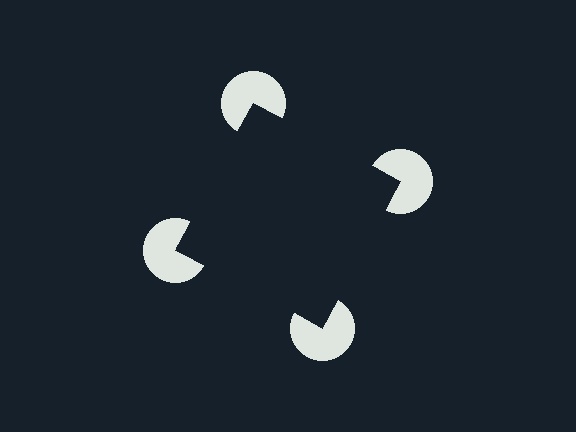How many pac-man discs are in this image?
There are 4 — one at each vertex of the illusory square.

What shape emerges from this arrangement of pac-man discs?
An illusory square — its edges are inferred from the aligned wedge cuts in the pac-man discs, not physically drawn.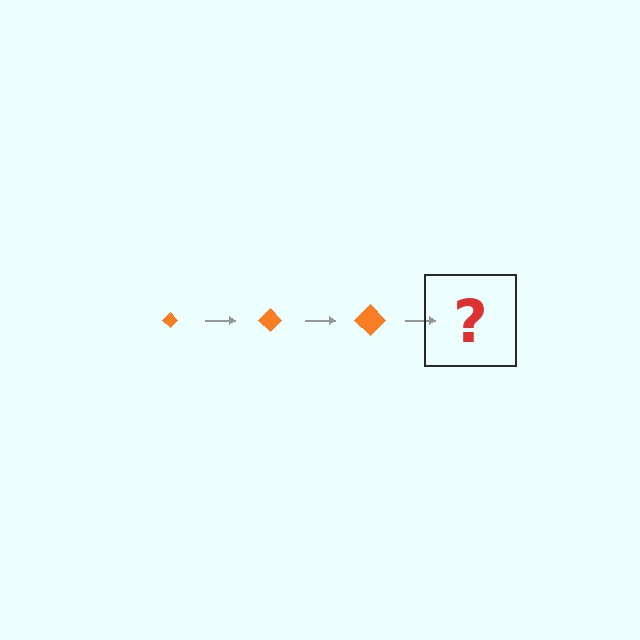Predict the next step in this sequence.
The next step is an orange diamond, larger than the previous one.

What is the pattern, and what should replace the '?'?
The pattern is that the diamond gets progressively larger each step. The '?' should be an orange diamond, larger than the previous one.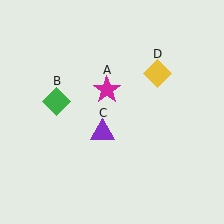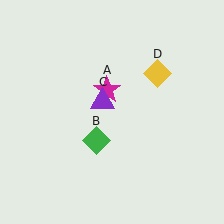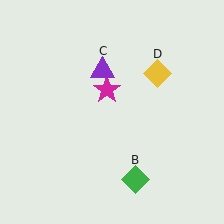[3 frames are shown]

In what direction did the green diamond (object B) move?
The green diamond (object B) moved down and to the right.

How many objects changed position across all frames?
2 objects changed position: green diamond (object B), purple triangle (object C).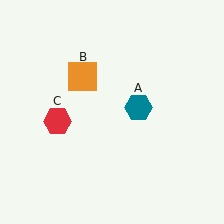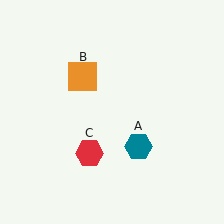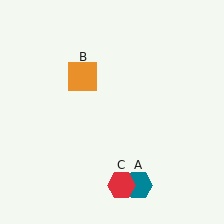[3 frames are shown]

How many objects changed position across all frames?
2 objects changed position: teal hexagon (object A), red hexagon (object C).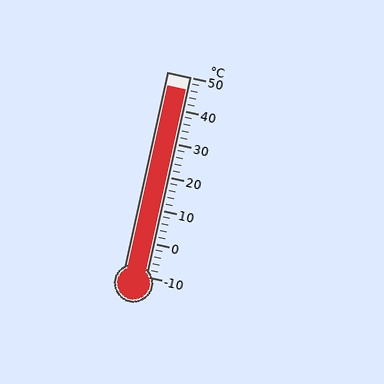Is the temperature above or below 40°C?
The temperature is above 40°C.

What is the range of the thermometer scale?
The thermometer scale ranges from -10°C to 50°C.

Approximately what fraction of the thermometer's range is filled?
The thermometer is filled to approximately 95% of its range.